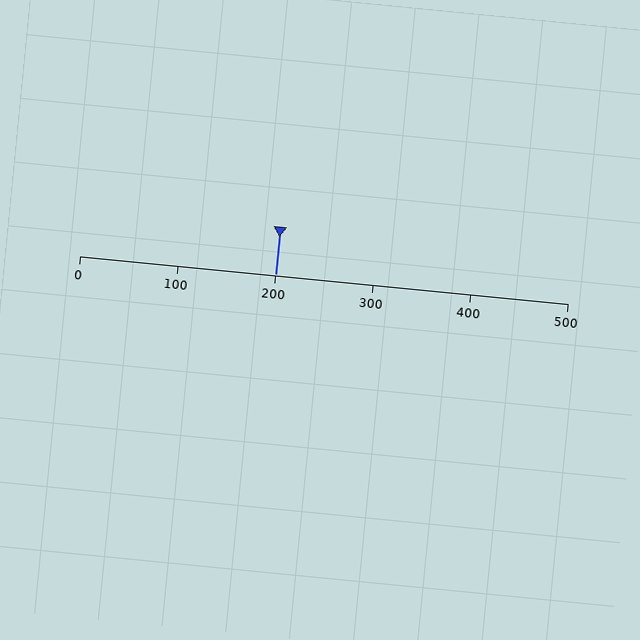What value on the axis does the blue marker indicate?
The marker indicates approximately 200.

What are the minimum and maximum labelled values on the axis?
The axis runs from 0 to 500.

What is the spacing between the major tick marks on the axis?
The major ticks are spaced 100 apart.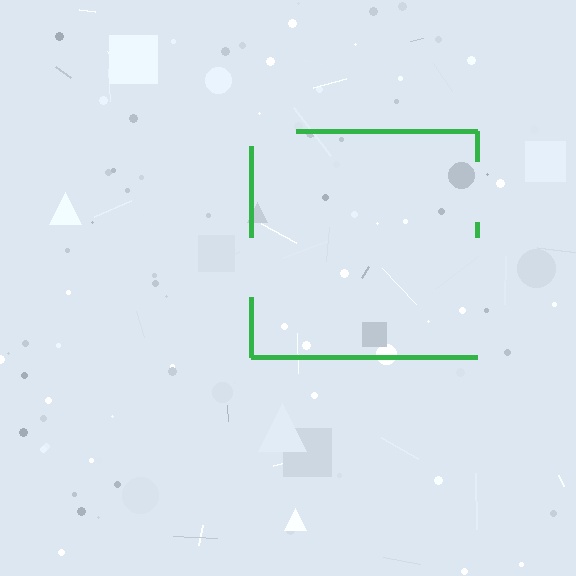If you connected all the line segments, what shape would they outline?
They would outline a square.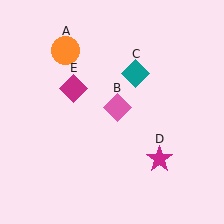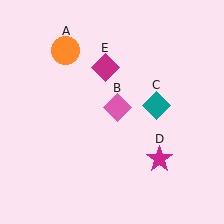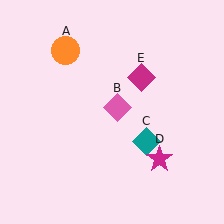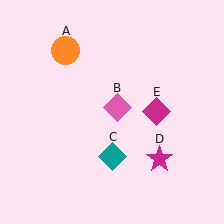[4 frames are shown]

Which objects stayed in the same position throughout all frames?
Orange circle (object A) and pink diamond (object B) and magenta star (object D) remained stationary.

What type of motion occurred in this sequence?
The teal diamond (object C), magenta diamond (object E) rotated clockwise around the center of the scene.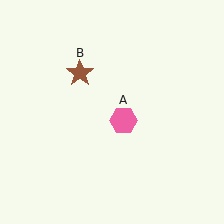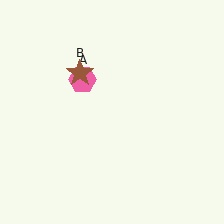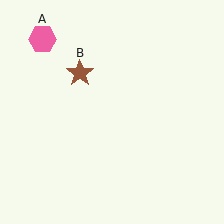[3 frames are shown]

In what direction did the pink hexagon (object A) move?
The pink hexagon (object A) moved up and to the left.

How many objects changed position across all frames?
1 object changed position: pink hexagon (object A).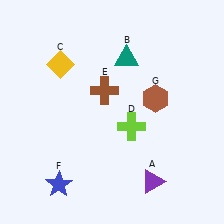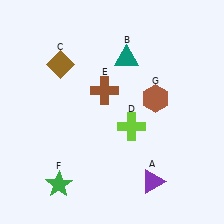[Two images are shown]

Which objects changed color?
C changed from yellow to brown. F changed from blue to green.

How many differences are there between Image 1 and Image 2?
There are 2 differences between the two images.